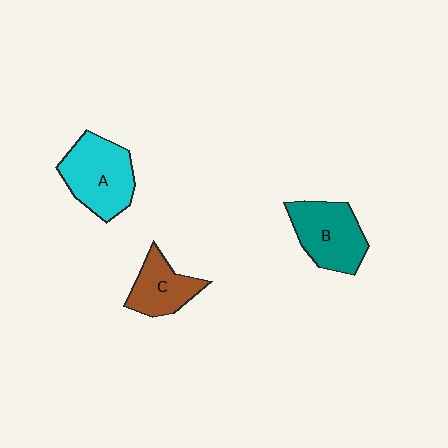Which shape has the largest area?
Shape A (cyan).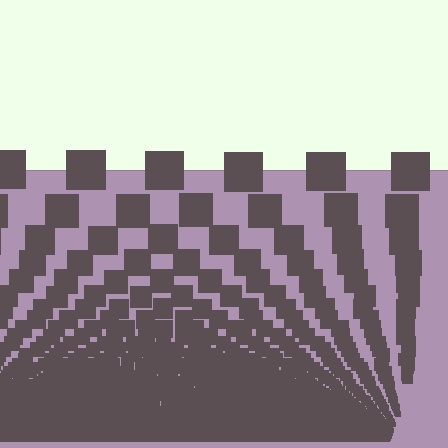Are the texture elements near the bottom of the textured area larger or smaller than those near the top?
Smaller. The gradient is inverted — elements near the bottom are smaller and denser.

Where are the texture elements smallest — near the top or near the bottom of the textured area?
Near the bottom.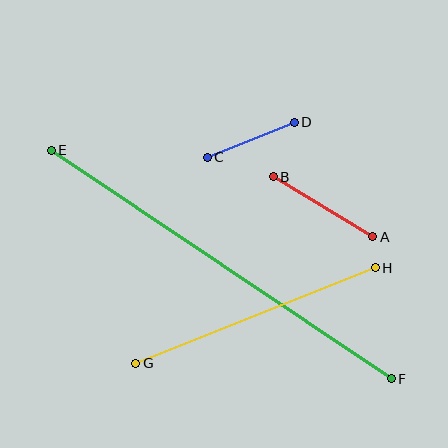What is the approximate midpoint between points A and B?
The midpoint is at approximately (323, 207) pixels.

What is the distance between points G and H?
The distance is approximately 258 pixels.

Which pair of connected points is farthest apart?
Points E and F are farthest apart.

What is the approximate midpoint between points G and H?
The midpoint is at approximately (255, 315) pixels.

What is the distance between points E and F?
The distance is approximately 410 pixels.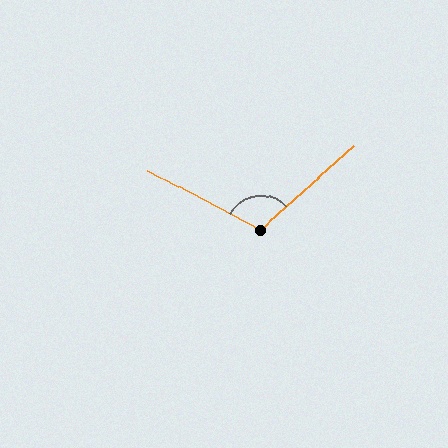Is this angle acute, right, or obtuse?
It is obtuse.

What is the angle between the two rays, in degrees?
Approximately 110 degrees.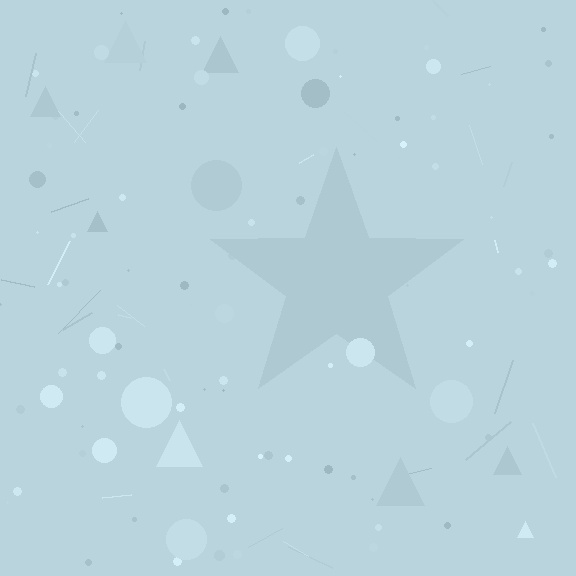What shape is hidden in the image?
A star is hidden in the image.